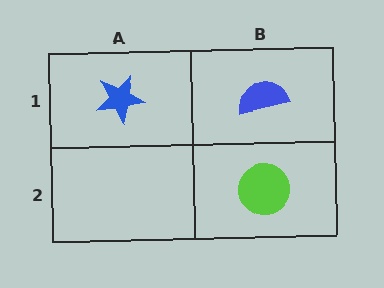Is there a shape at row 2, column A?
No, that cell is empty.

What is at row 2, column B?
A lime circle.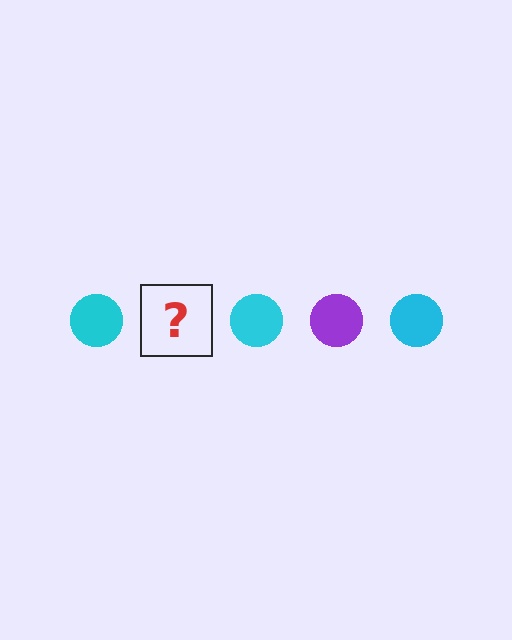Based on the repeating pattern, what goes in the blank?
The blank should be a purple circle.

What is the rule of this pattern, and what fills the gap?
The rule is that the pattern cycles through cyan, purple circles. The gap should be filled with a purple circle.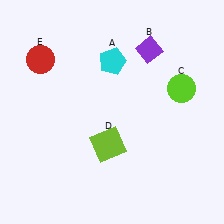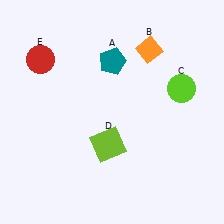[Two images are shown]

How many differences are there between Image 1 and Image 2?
There are 2 differences between the two images.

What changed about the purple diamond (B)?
In Image 1, B is purple. In Image 2, it changed to orange.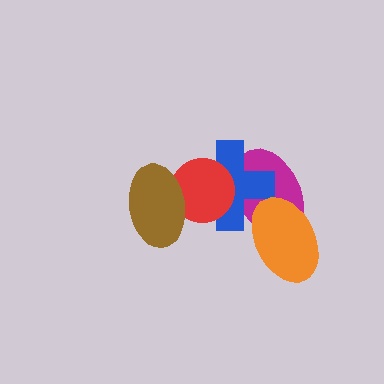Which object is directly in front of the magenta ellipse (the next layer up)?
The blue cross is directly in front of the magenta ellipse.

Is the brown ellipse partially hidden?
No, no other shape covers it.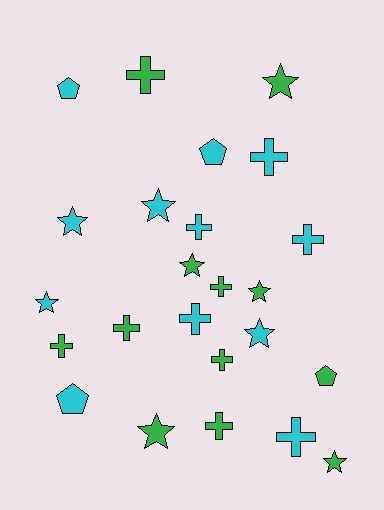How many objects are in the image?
There are 24 objects.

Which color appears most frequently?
Cyan, with 12 objects.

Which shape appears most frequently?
Cross, with 11 objects.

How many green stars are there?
There are 5 green stars.